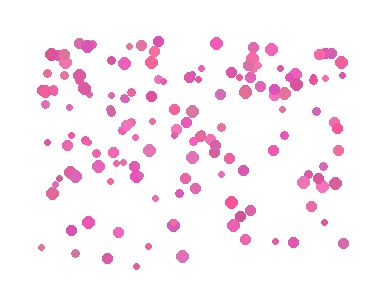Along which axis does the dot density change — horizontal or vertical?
Vertical.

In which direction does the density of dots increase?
From bottom to top, with the top side densest.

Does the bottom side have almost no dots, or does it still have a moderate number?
Still a moderate number, just noticeably fewer than the top.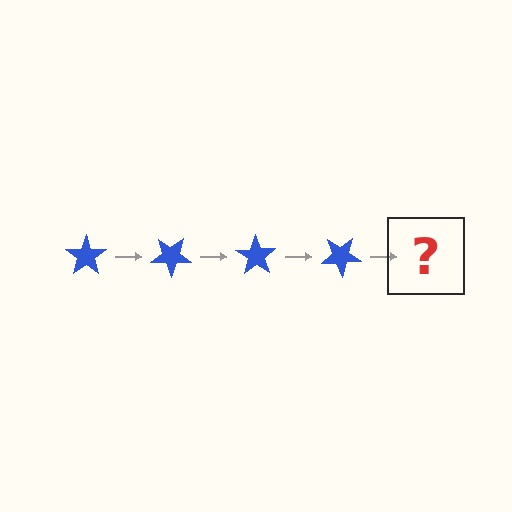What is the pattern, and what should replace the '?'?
The pattern is that the star rotates 35 degrees each step. The '?' should be a blue star rotated 140 degrees.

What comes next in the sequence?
The next element should be a blue star rotated 140 degrees.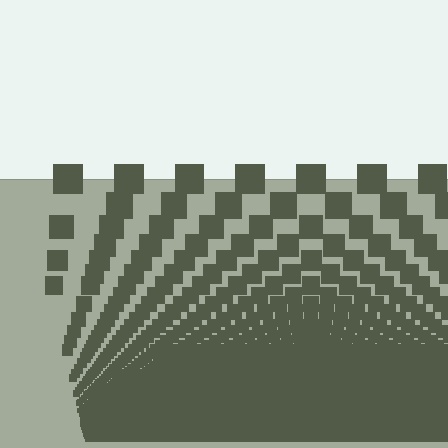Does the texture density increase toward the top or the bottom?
Density increases toward the bottom.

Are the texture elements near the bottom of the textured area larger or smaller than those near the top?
Smaller. The gradient is inverted — elements near the bottom are smaller and denser.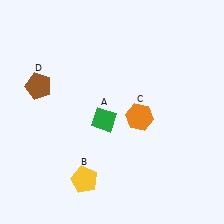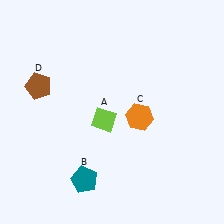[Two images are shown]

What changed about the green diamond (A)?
In Image 1, A is green. In Image 2, it changed to lime.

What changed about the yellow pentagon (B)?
In Image 1, B is yellow. In Image 2, it changed to teal.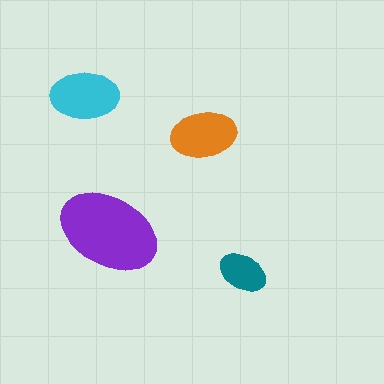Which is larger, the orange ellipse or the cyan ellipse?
The cyan one.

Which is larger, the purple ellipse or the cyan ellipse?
The purple one.